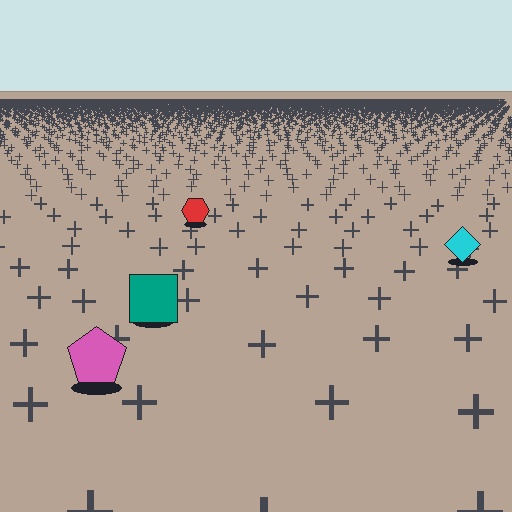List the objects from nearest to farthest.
From nearest to farthest: the pink pentagon, the teal square, the cyan diamond, the red hexagon.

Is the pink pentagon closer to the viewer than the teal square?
Yes. The pink pentagon is closer — you can tell from the texture gradient: the ground texture is coarser near it.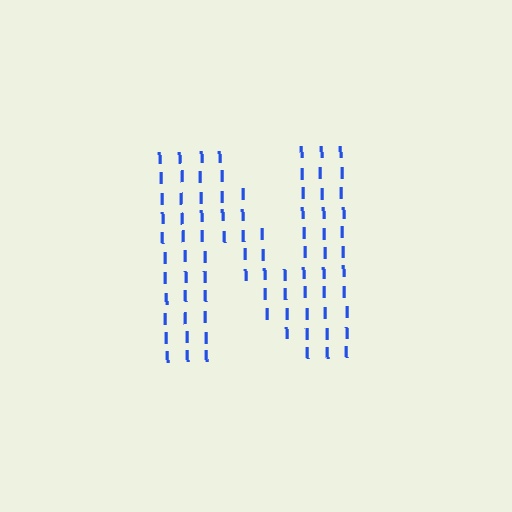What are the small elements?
The small elements are letter I's.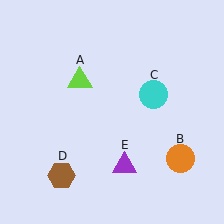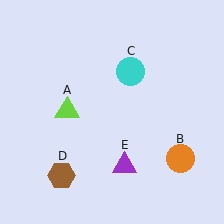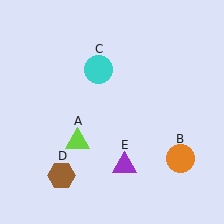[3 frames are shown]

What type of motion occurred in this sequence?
The lime triangle (object A), cyan circle (object C) rotated counterclockwise around the center of the scene.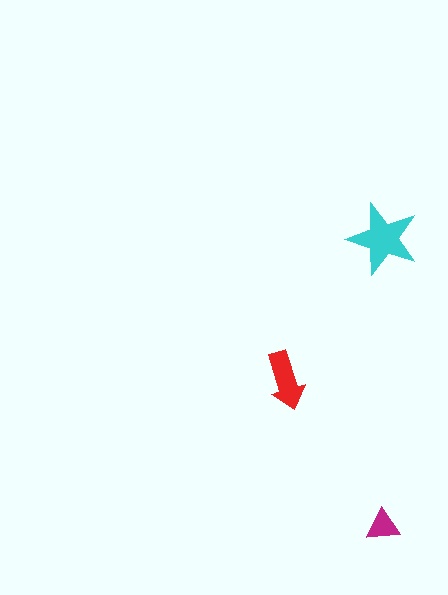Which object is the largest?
The cyan star.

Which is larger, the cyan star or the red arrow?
The cyan star.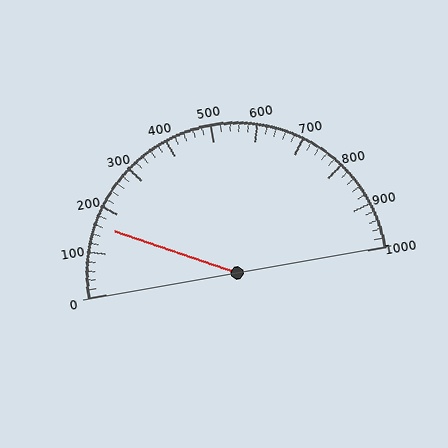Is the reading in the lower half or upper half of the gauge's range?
The reading is in the lower half of the range (0 to 1000).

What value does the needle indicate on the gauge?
The needle indicates approximately 160.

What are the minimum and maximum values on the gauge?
The gauge ranges from 0 to 1000.